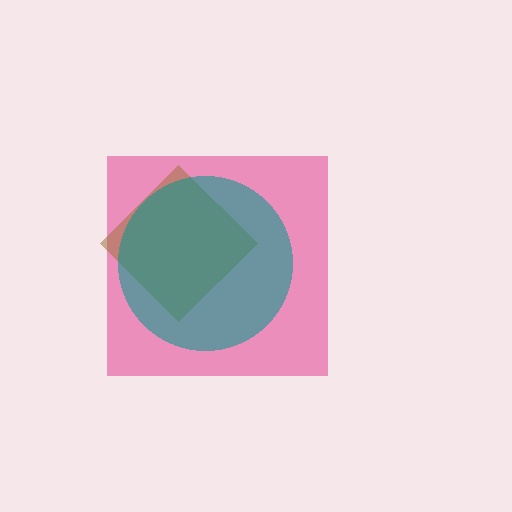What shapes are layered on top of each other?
The layered shapes are: a pink square, a brown diamond, a teal circle.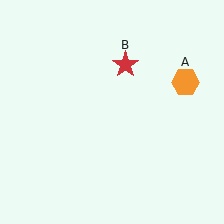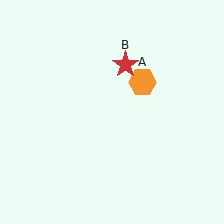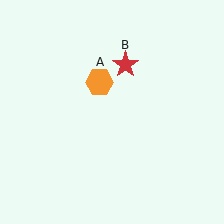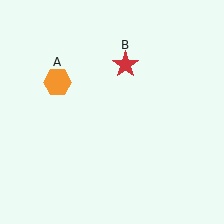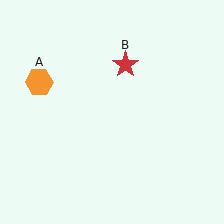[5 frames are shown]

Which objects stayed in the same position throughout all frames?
Red star (object B) remained stationary.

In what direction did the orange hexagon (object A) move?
The orange hexagon (object A) moved left.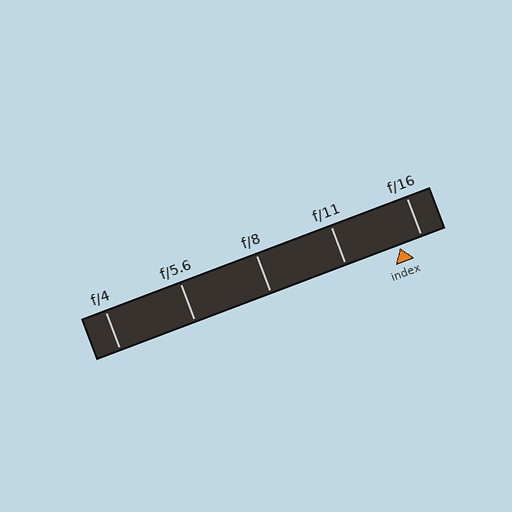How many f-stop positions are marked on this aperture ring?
There are 5 f-stop positions marked.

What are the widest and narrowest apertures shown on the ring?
The widest aperture shown is f/4 and the narrowest is f/16.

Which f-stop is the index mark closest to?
The index mark is closest to f/16.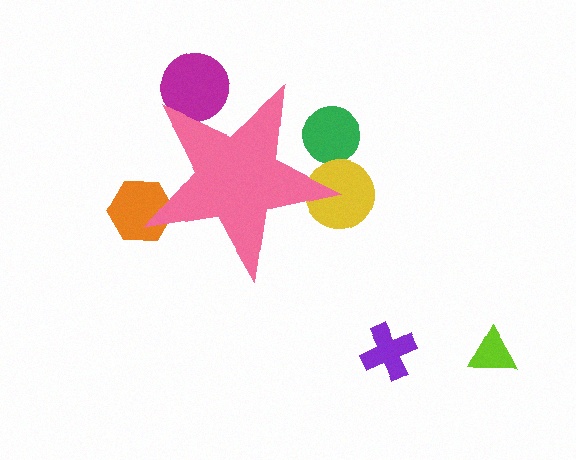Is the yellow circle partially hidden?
Yes, the yellow circle is partially hidden behind the pink star.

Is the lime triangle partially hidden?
No, the lime triangle is fully visible.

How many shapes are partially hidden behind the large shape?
4 shapes are partially hidden.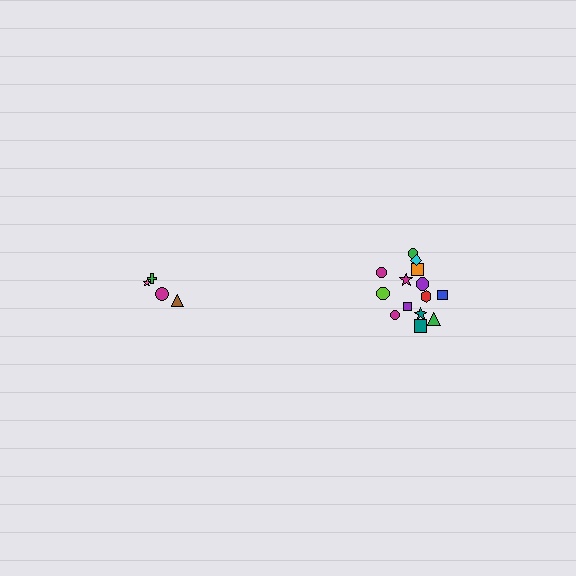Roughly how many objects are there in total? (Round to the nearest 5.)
Roughly 20 objects in total.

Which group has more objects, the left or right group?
The right group.